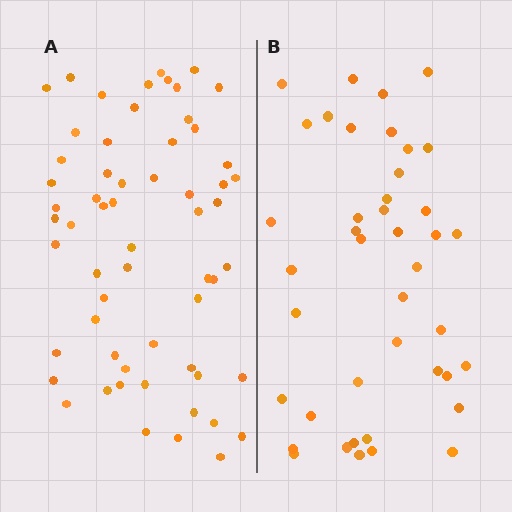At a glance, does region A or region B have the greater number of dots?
Region A (the left region) has more dots.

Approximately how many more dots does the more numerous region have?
Region A has approximately 20 more dots than region B.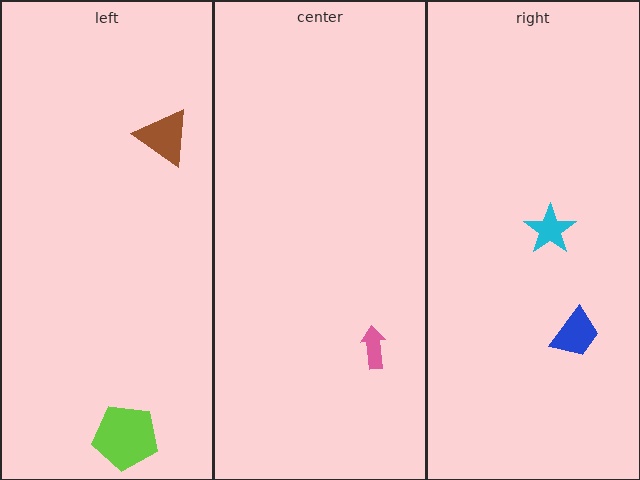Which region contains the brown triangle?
The left region.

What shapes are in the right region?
The blue trapezoid, the cyan star.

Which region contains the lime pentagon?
The left region.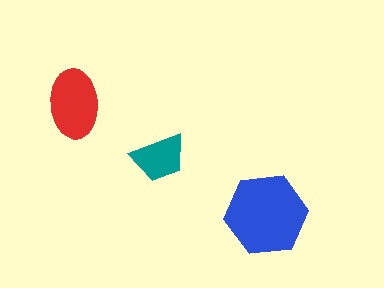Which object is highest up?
The red ellipse is topmost.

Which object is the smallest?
The teal trapezoid.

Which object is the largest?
The blue hexagon.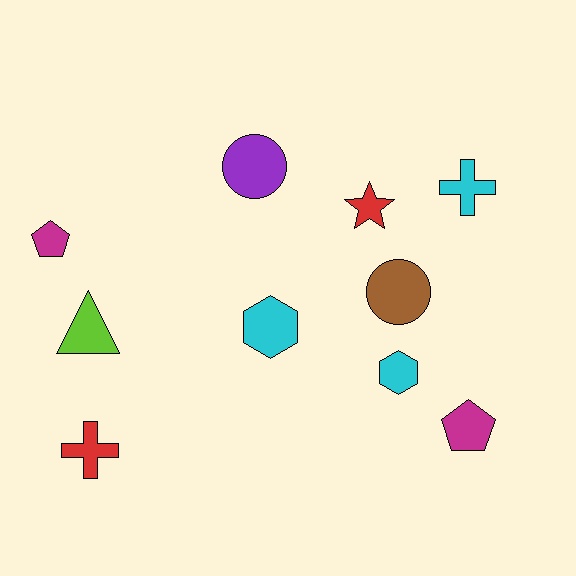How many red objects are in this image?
There are 2 red objects.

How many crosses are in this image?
There are 2 crosses.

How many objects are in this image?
There are 10 objects.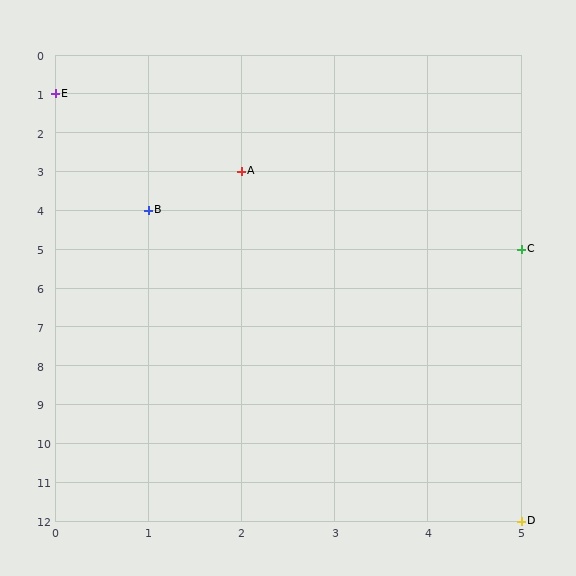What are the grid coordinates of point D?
Point D is at grid coordinates (5, 12).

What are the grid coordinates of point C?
Point C is at grid coordinates (5, 5).